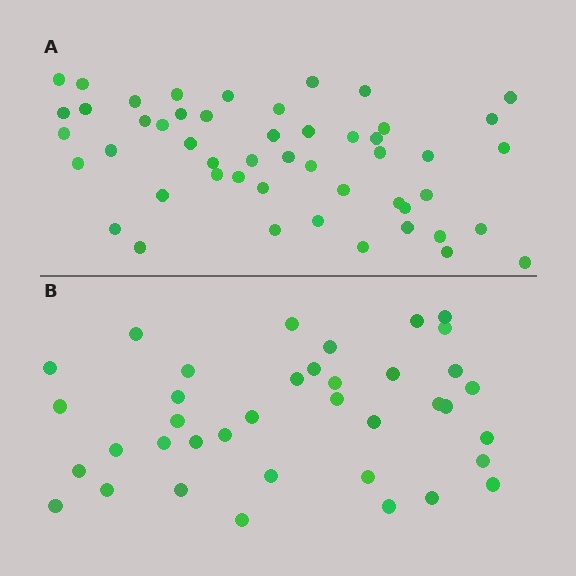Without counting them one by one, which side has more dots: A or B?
Region A (the top region) has more dots.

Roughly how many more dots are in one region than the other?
Region A has roughly 12 or so more dots than region B.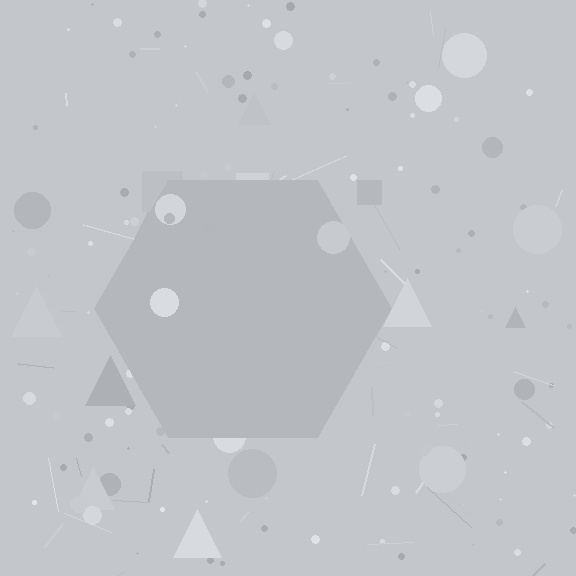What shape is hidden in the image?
A hexagon is hidden in the image.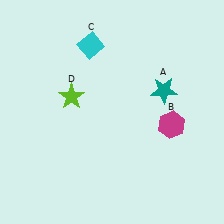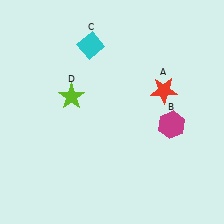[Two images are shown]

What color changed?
The star (A) changed from teal in Image 1 to red in Image 2.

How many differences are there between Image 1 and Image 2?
There is 1 difference between the two images.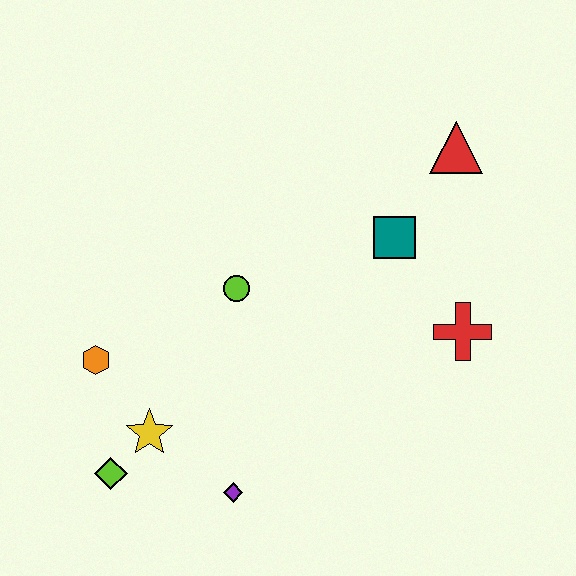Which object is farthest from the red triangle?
The lime diamond is farthest from the red triangle.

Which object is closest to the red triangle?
The teal square is closest to the red triangle.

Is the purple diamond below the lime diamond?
Yes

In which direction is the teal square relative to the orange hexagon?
The teal square is to the right of the orange hexagon.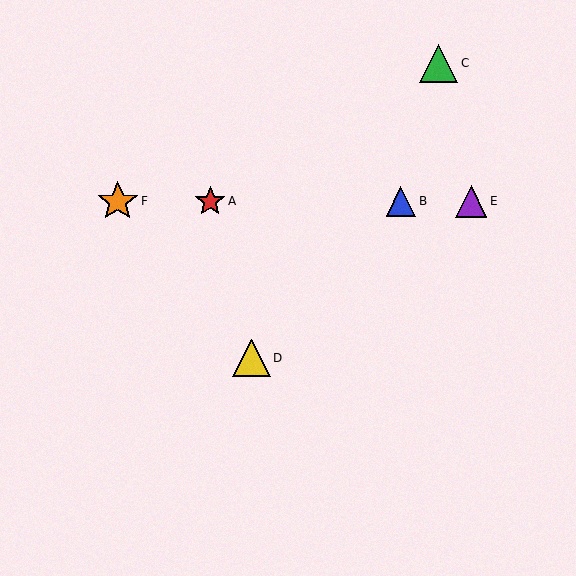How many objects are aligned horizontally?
4 objects (A, B, E, F) are aligned horizontally.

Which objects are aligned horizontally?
Objects A, B, E, F are aligned horizontally.